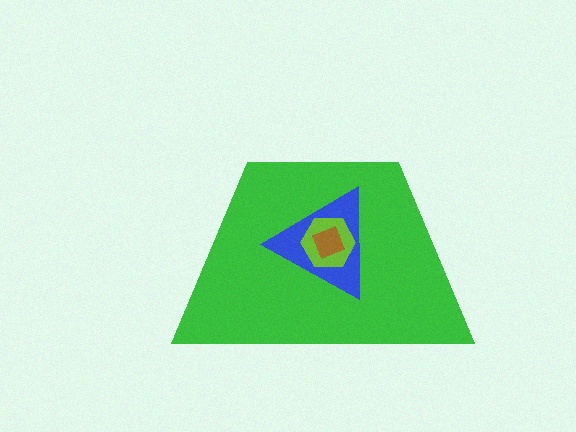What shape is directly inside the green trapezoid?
The blue triangle.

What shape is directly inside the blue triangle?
The lime hexagon.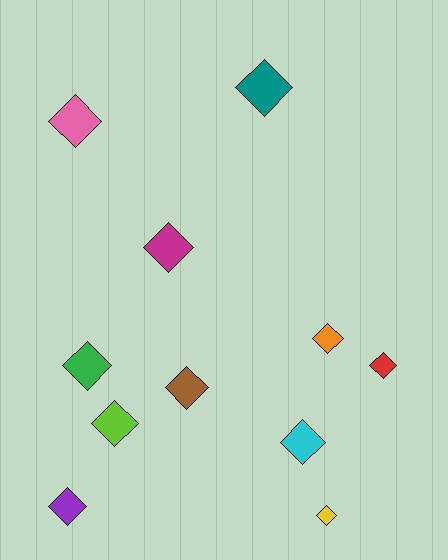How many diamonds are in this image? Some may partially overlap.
There are 11 diamonds.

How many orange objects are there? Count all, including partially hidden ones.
There is 1 orange object.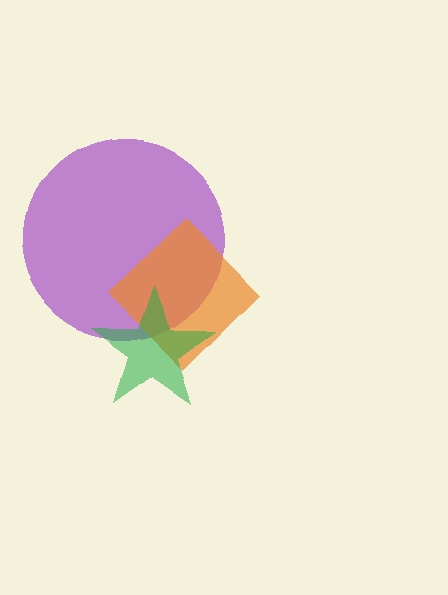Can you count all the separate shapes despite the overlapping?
Yes, there are 3 separate shapes.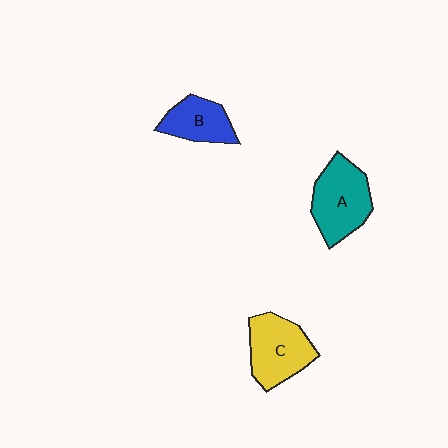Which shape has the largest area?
Shape A (teal).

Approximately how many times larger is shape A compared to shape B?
Approximately 1.5 times.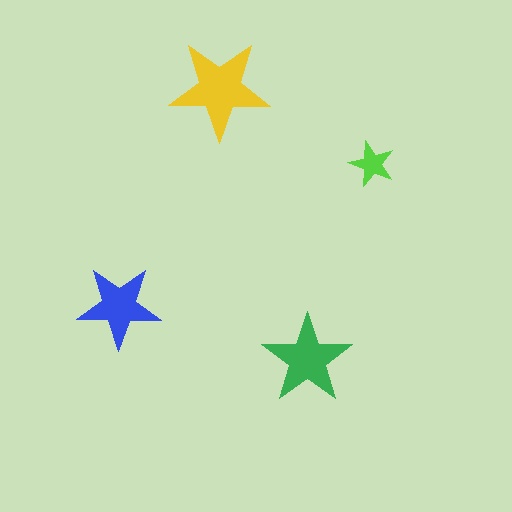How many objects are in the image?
There are 4 objects in the image.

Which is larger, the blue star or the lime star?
The blue one.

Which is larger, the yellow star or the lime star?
The yellow one.